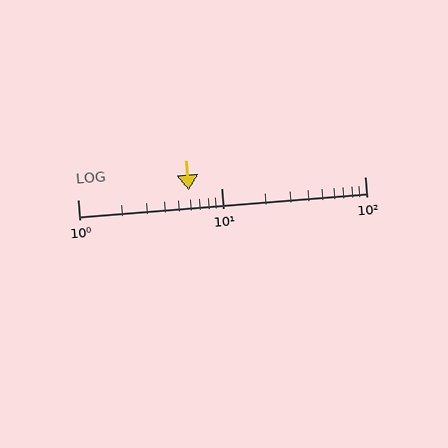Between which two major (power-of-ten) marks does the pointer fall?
The pointer is between 1 and 10.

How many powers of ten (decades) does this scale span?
The scale spans 2 decades, from 1 to 100.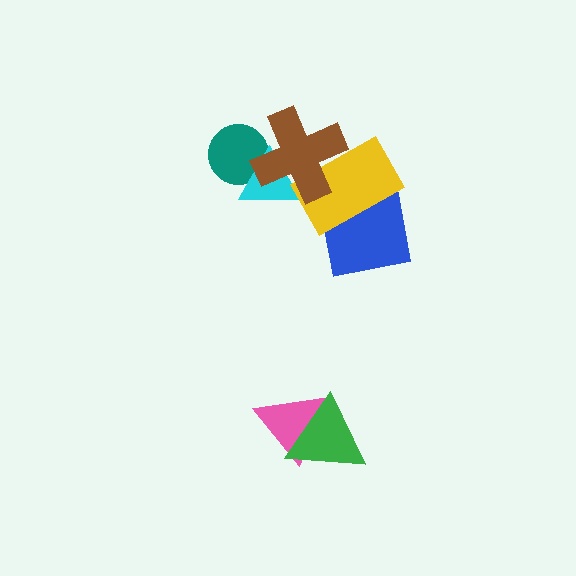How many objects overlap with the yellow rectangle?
2 objects overlap with the yellow rectangle.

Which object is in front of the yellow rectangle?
The brown cross is in front of the yellow rectangle.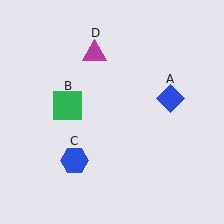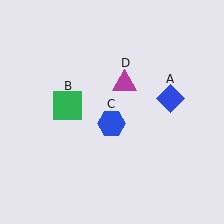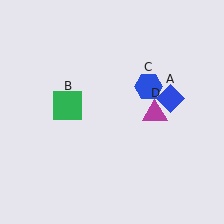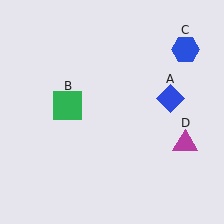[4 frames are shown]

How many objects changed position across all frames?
2 objects changed position: blue hexagon (object C), magenta triangle (object D).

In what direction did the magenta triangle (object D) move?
The magenta triangle (object D) moved down and to the right.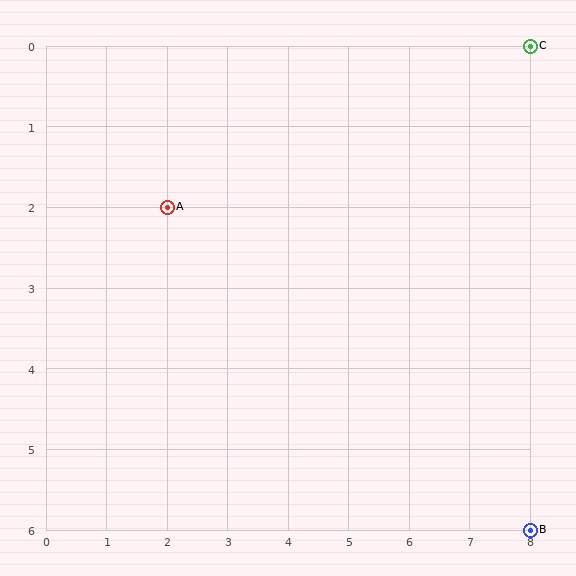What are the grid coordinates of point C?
Point C is at grid coordinates (8, 0).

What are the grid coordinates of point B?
Point B is at grid coordinates (8, 6).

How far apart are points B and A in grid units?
Points B and A are 6 columns and 4 rows apart (about 7.2 grid units diagonally).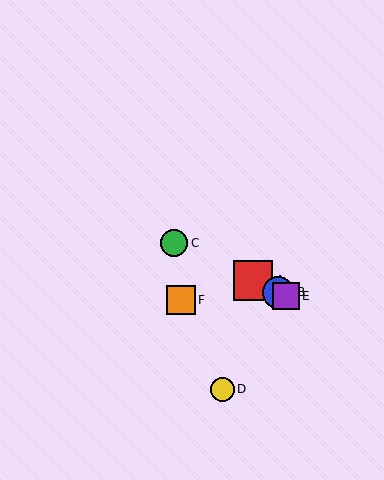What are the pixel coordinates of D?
Object D is at (222, 389).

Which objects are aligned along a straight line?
Objects A, B, C, E are aligned along a straight line.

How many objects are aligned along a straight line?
4 objects (A, B, C, E) are aligned along a straight line.